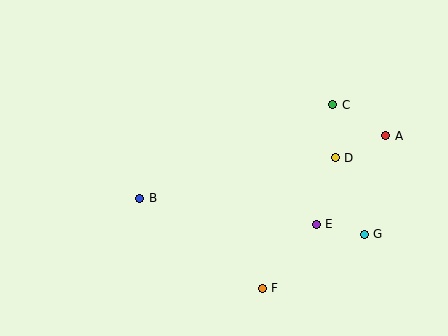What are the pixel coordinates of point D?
Point D is at (335, 158).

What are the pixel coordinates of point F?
Point F is at (262, 288).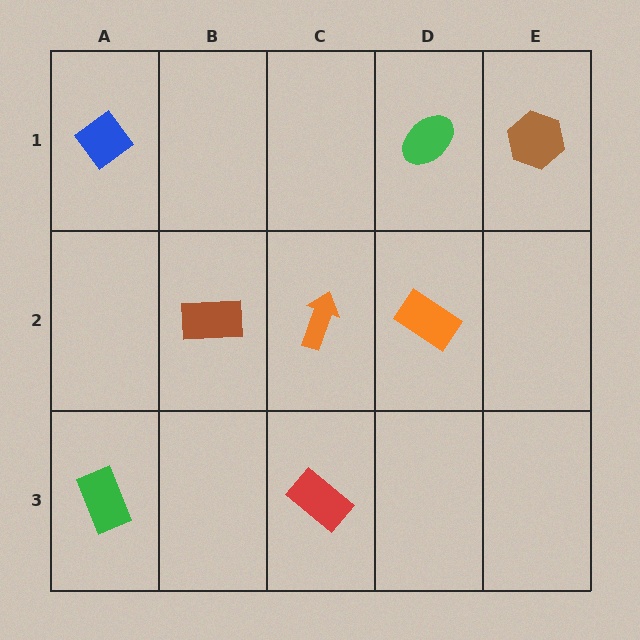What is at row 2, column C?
An orange arrow.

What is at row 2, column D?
An orange rectangle.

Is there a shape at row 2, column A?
No, that cell is empty.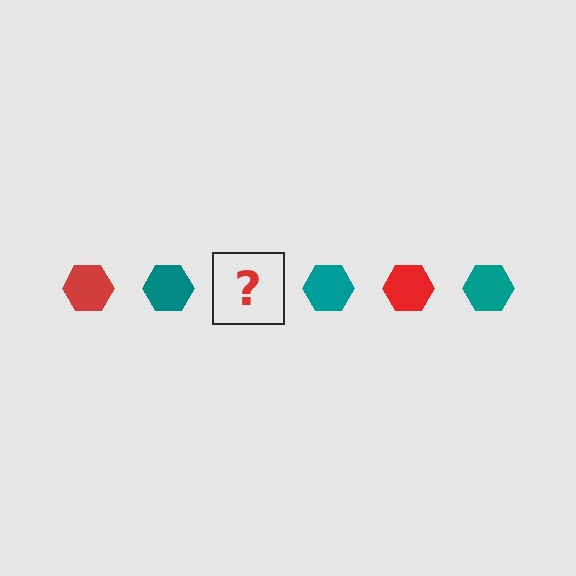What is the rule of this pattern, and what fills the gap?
The rule is that the pattern cycles through red, teal hexagons. The gap should be filled with a red hexagon.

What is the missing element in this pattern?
The missing element is a red hexagon.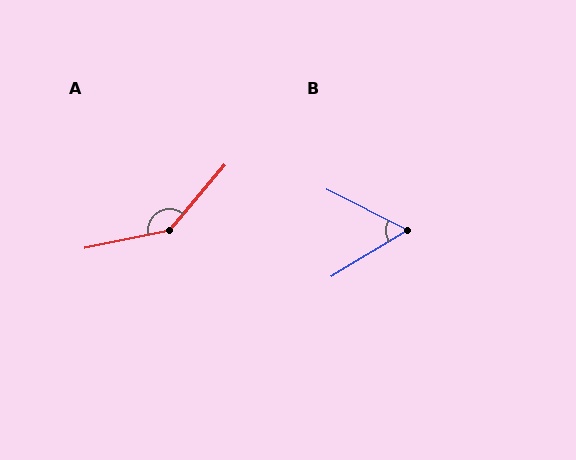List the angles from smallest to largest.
B (58°), A (142°).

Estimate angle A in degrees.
Approximately 142 degrees.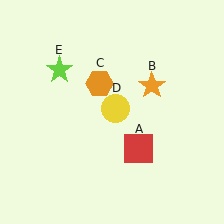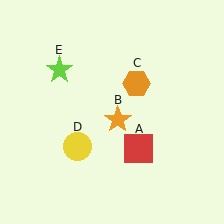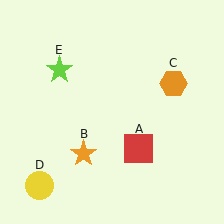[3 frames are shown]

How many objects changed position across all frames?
3 objects changed position: orange star (object B), orange hexagon (object C), yellow circle (object D).